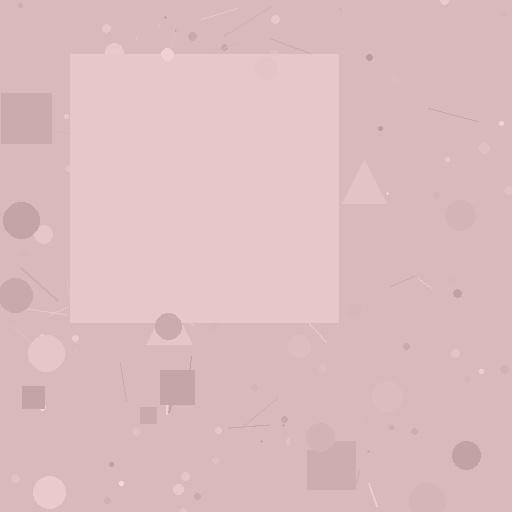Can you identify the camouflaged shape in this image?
The camouflaged shape is a square.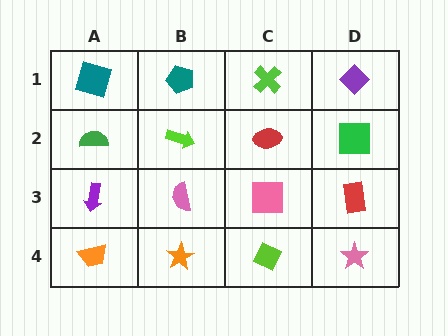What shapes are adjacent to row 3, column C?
A red ellipse (row 2, column C), a lime diamond (row 4, column C), a pink semicircle (row 3, column B), a red rectangle (row 3, column D).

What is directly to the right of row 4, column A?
An orange star.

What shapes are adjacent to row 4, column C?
A pink square (row 3, column C), an orange star (row 4, column B), a pink star (row 4, column D).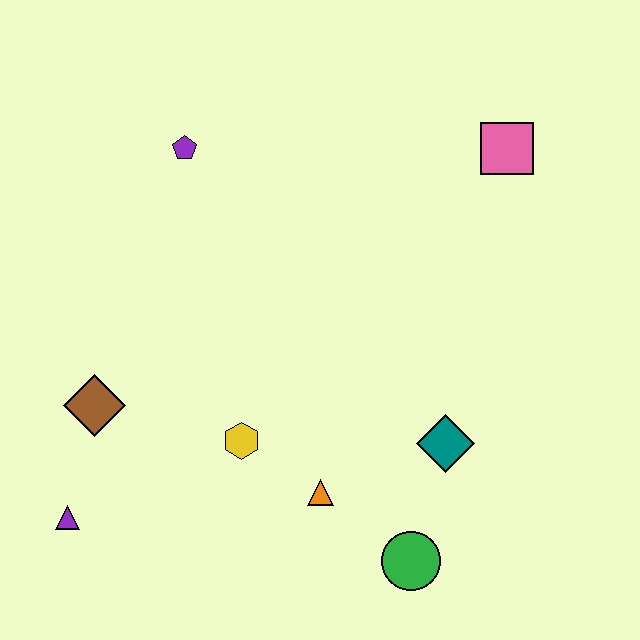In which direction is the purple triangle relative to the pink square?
The purple triangle is to the left of the pink square.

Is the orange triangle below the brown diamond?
Yes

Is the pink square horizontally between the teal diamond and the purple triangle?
No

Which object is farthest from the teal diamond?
The purple pentagon is farthest from the teal diamond.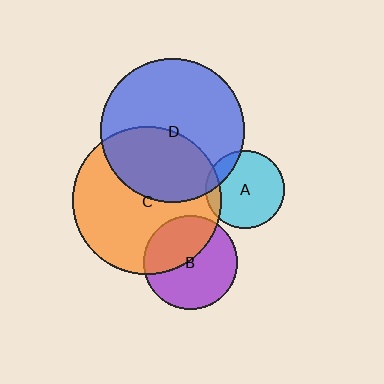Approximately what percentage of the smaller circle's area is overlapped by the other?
Approximately 10%.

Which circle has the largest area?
Circle C (orange).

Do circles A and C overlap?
Yes.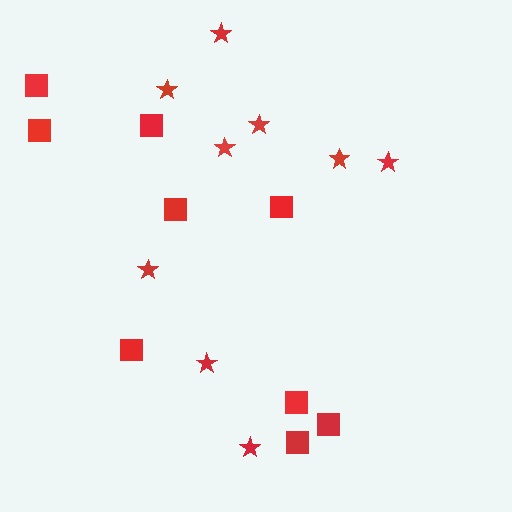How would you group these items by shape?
There are 2 groups: one group of squares (9) and one group of stars (9).